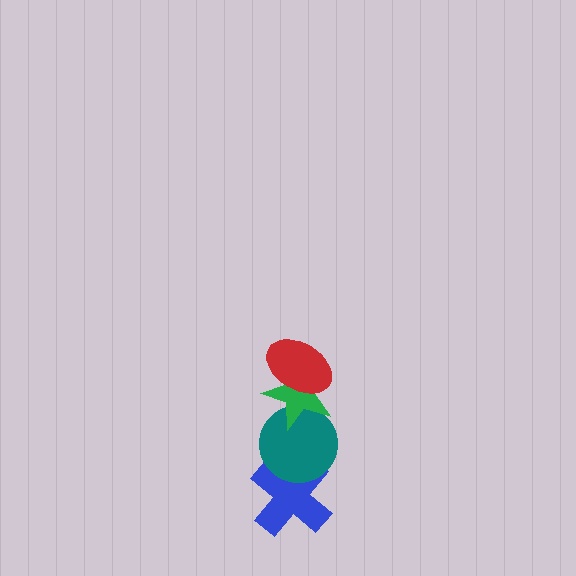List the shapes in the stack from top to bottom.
From top to bottom: the red ellipse, the green star, the teal circle, the blue cross.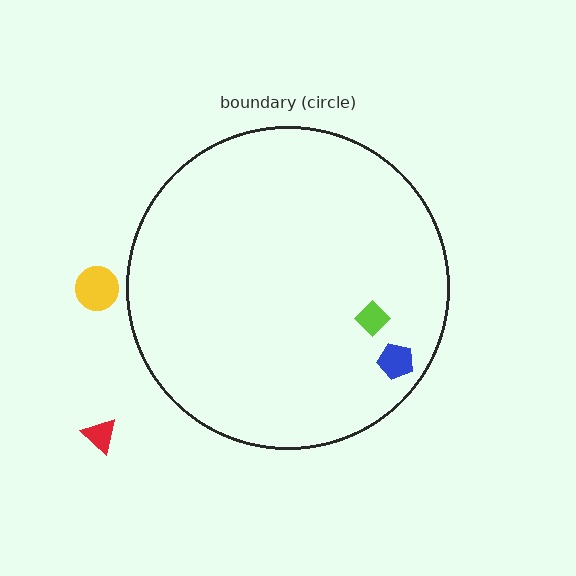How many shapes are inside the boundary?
2 inside, 2 outside.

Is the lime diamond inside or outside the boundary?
Inside.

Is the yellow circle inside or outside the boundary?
Outside.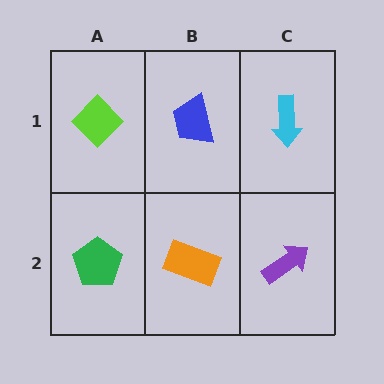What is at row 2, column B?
An orange rectangle.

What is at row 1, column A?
A lime diamond.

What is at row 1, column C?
A cyan arrow.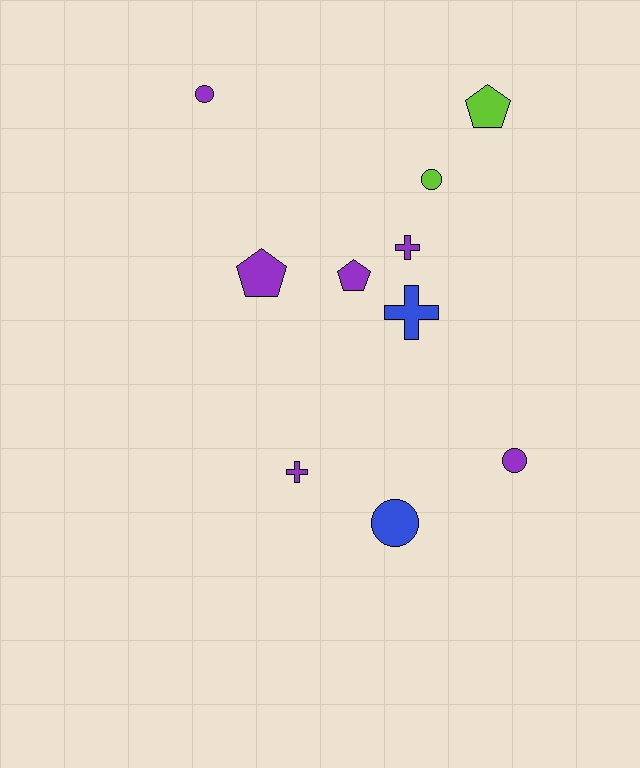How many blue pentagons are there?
There are no blue pentagons.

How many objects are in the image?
There are 10 objects.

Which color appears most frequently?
Purple, with 6 objects.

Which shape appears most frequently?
Circle, with 4 objects.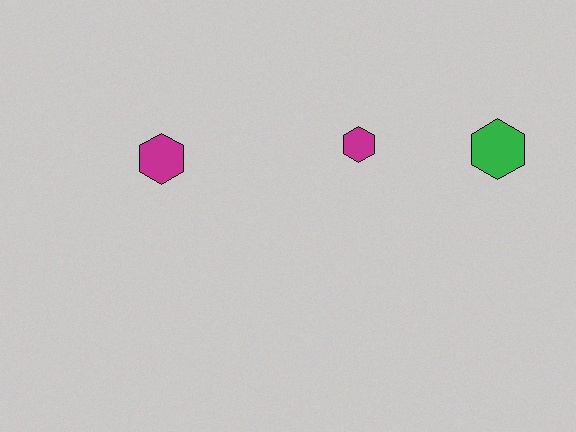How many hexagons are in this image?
There are 3 hexagons.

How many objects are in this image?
There are 3 objects.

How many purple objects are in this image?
There are no purple objects.